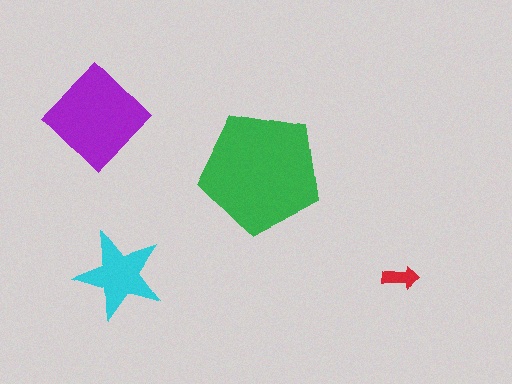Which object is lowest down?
The red arrow is bottommost.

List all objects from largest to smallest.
The green pentagon, the purple diamond, the cyan star, the red arrow.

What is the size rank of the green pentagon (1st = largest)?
1st.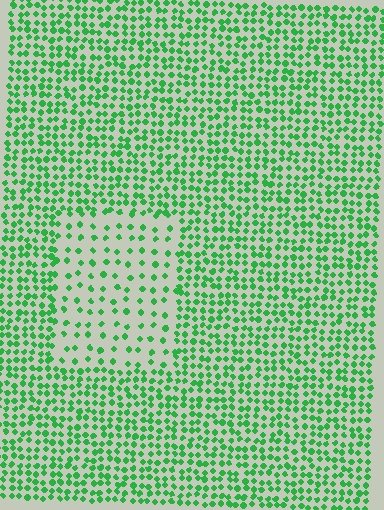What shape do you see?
I see a rectangle.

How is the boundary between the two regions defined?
The boundary is defined by a change in element density (approximately 2.4x ratio). All elements are the same color, size, and shape.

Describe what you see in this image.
The image contains small green elements arranged at two different densities. A rectangle-shaped region is visible where the elements are less densely packed than the surrounding area.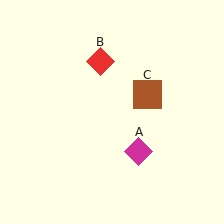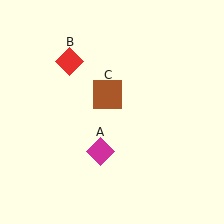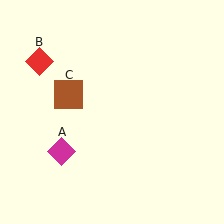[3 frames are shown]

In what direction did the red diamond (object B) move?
The red diamond (object B) moved left.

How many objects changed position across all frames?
3 objects changed position: magenta diamond (object A), red diamond (object B), brown square (object C).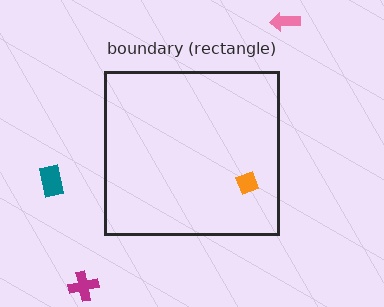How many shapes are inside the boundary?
1 inside, 3 outside.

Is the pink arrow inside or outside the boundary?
Outside.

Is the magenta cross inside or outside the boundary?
Outside.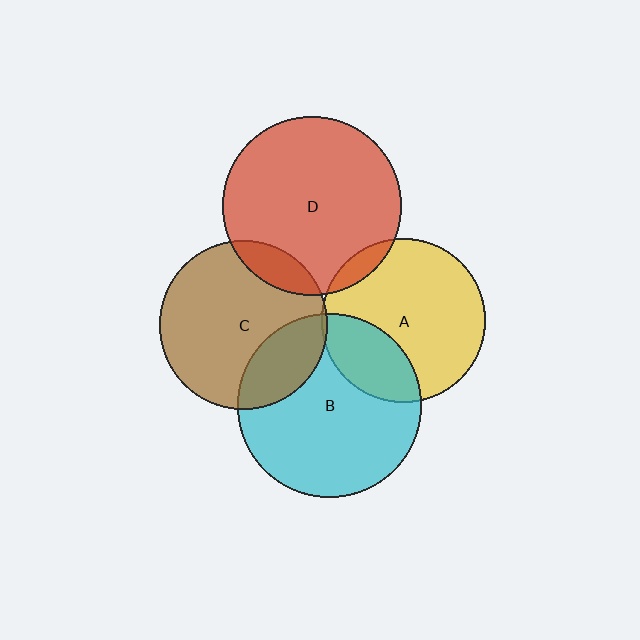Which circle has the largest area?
Circle B (cyan).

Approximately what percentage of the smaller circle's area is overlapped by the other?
Approximately 5%.